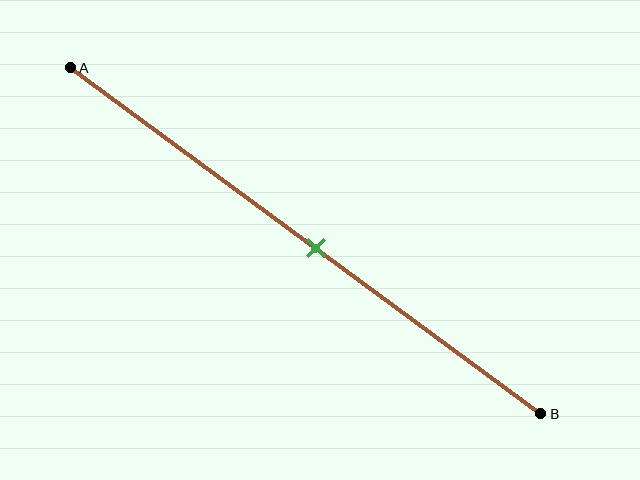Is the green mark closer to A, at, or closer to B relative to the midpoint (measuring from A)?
The green mark is approximately at the midpoint of segment AB.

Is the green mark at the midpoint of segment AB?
Yes, the mark is approximately at the midpoint.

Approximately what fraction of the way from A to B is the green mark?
The green mark is approximately 50% of the way from A to B.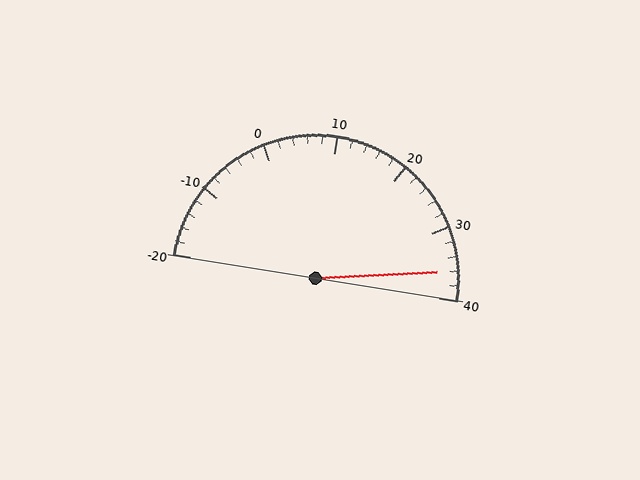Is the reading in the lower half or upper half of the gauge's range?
The reading is in the upper half of the range (-20 to 40).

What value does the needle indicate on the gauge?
The needle indicates approximately 36.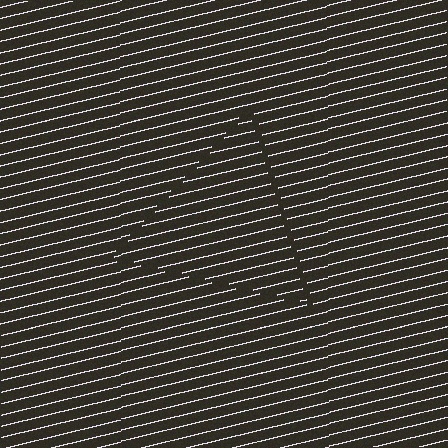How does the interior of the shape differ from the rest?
The interior of the shape contains the same grating, shifted by half a period — the contour is defined by the phase discontinuity where line-ends from the inner and outer gratings abut.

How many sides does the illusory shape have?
3 sides — the line-ends trace a triangle.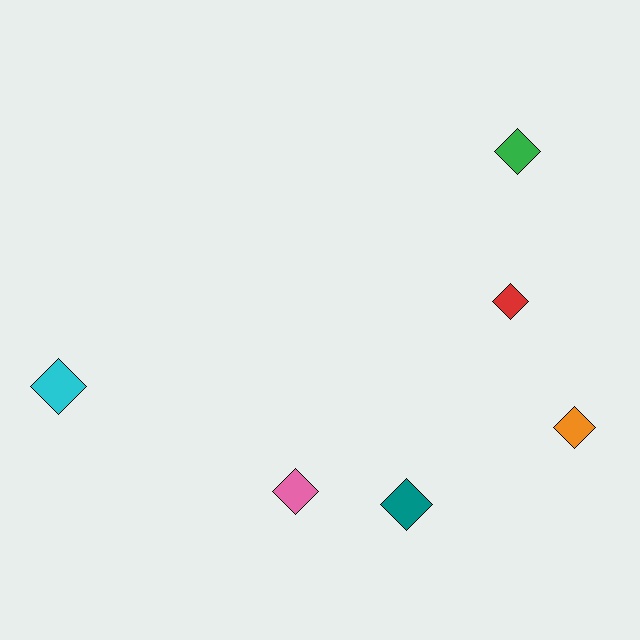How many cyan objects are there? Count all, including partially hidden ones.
There is 1 cyan object.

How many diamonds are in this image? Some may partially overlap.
There are 6 diamonds.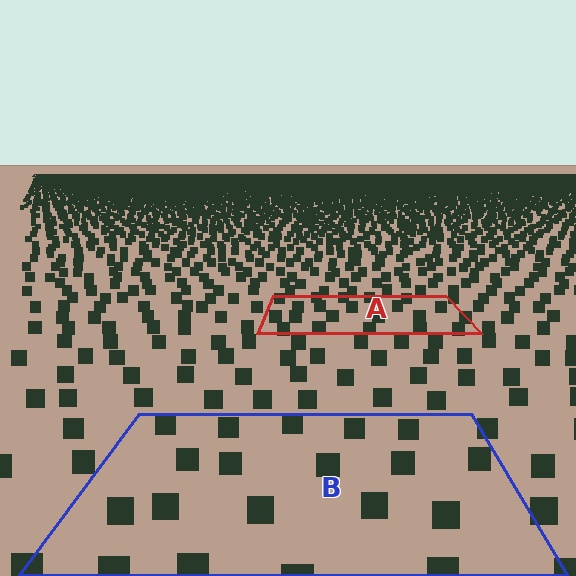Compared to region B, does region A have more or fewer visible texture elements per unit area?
Region A has more texture elements per unit area — they are packed more densely because it is farther away.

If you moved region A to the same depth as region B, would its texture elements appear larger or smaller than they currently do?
They would appear larger. At a closer depth, the same texture elements are projected at a bigger on-screen size.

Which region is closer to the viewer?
Region B is closer. The texture elements there are larger and more spread out.